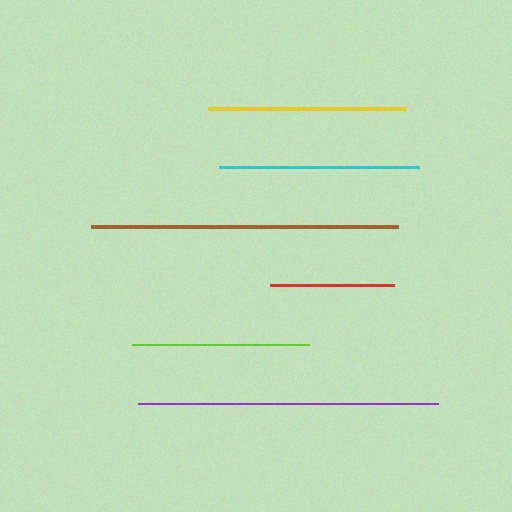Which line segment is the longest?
The brown line is the longest at approximately 307 pixels.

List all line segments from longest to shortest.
From longest to shortest: brown, purple, cyan, yellow, lime, red.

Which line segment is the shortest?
The red line is the shortest at approximately 124 pixels.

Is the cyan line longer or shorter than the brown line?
The brown line is longer than the cyan line.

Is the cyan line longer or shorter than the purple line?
The purple line is longer than the cyan line.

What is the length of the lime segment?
The lime segment is approximately 177 pixels long.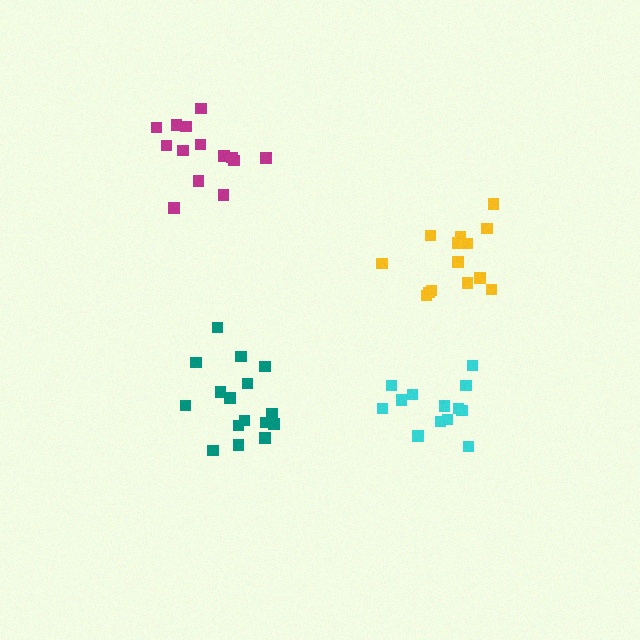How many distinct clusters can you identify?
There are 4 distinct clusters.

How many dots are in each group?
Group 1: 16 dots, Group 2: 14 dots, Group 3: 13 dots, Group 4: 14 dots (57 total).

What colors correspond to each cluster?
The clusters are colored: teal, yellow, cyan, magenta.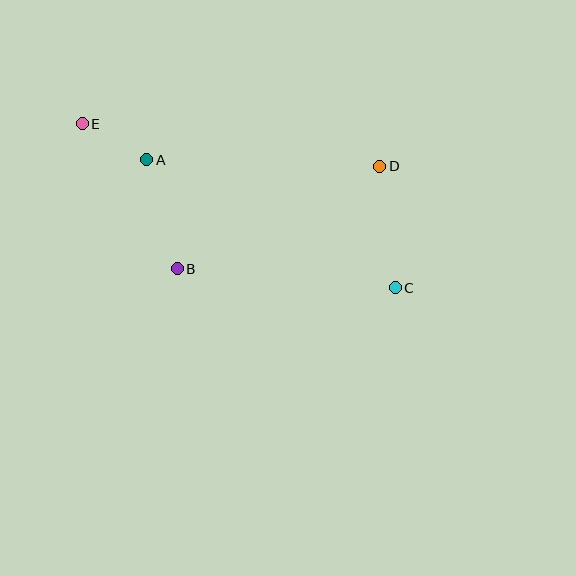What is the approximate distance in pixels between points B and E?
The distance between B and E is approximately 173 pixels.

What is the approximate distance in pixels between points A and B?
The distance between A and B is approximately 113 pixels.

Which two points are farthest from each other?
Points C and E are farthest from each other.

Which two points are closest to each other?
Points A and E are closest to each other.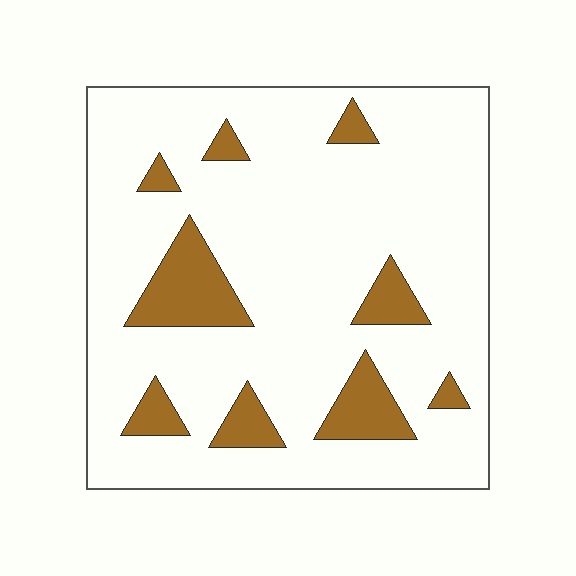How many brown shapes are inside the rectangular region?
9.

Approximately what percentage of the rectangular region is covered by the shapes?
Approximately 15%.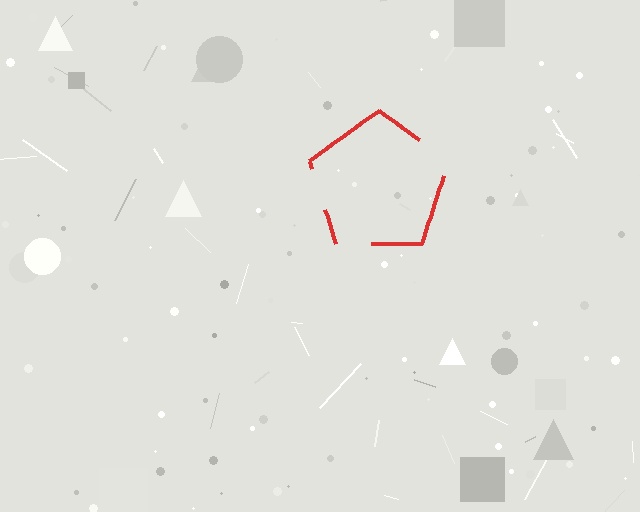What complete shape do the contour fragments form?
The contour fragments form a pentagon.